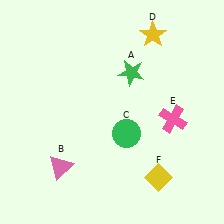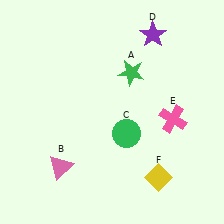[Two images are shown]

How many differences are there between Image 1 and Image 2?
There is 1 difference between the two images.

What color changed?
The star (D) changed from yellow in Image 1 to purple in Image 2.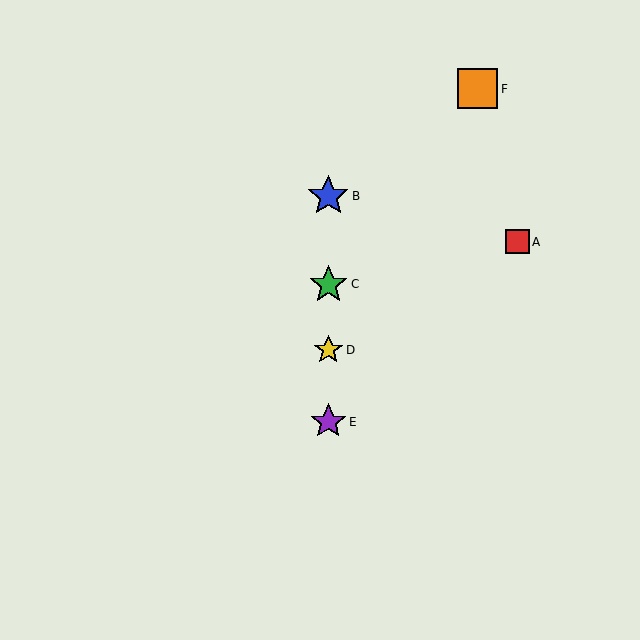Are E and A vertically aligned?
No, E is at x≈328 and A is at x≈518.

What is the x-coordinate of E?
Object E is at x≈328.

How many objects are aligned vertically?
4 objects (B, C, D, E) are aligned vertically.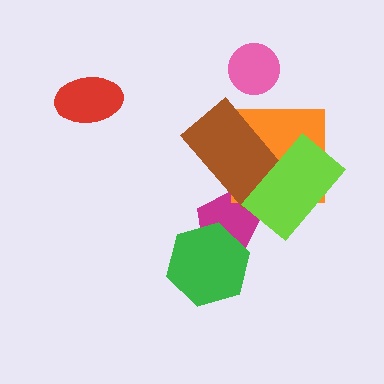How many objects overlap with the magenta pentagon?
2 objects overlap with the magenta pentagon.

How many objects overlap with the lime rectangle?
2 objects overlap with the lime rectangle.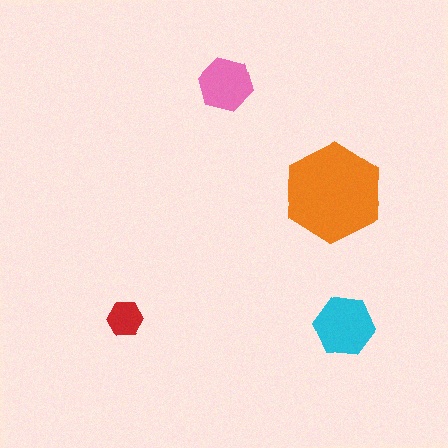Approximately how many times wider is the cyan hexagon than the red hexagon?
About 1.5 times wider.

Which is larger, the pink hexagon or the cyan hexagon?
The cyan one.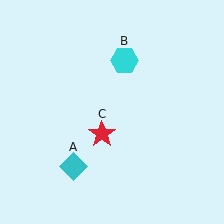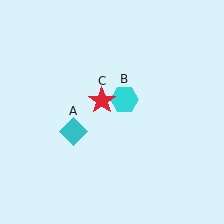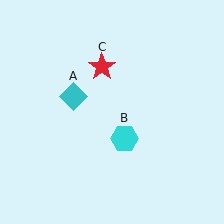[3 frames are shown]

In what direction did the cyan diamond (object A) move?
The cyan diamond (object A) moved up.